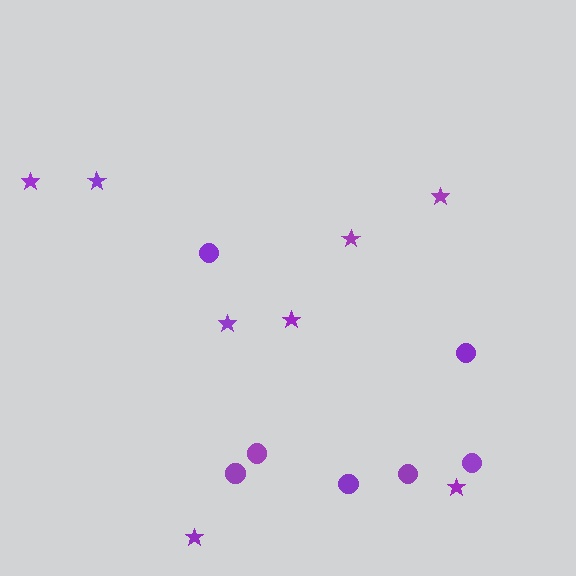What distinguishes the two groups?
There are 2 groups: one group of circles (7) and one group of stars (8).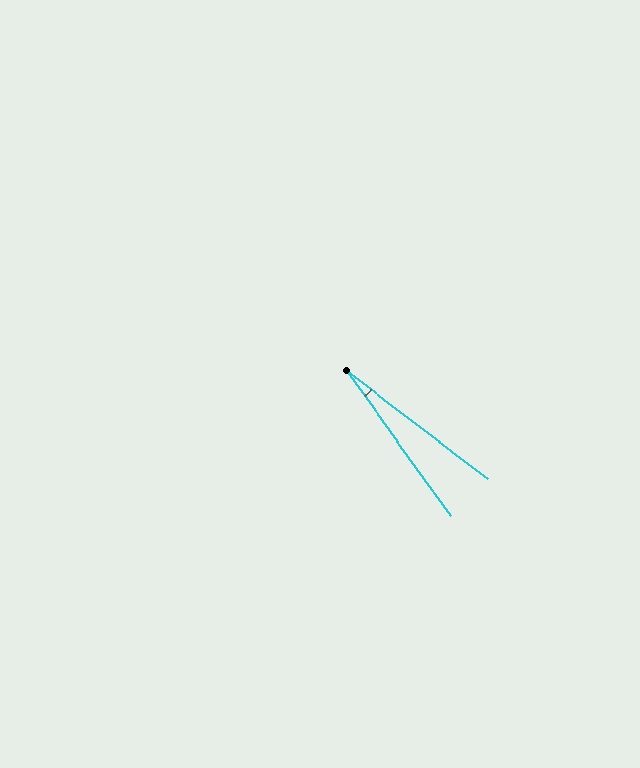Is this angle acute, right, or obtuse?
It is acute.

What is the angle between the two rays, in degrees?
Approximately 17 degrees.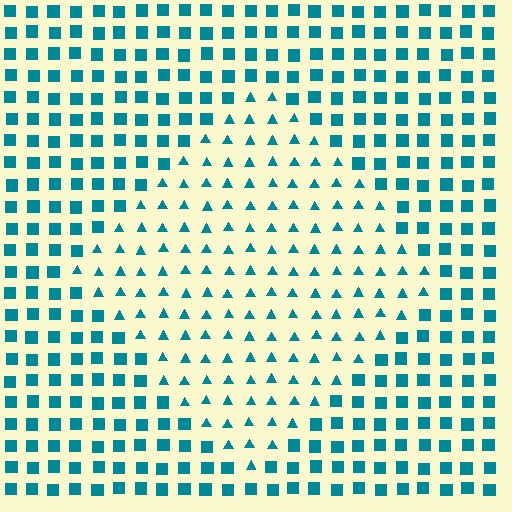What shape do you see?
I see a diamond.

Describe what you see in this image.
The image is filled with small teal elements arranged in a uniform grid. A diamond-shaped region contains triangles, while the surrounding area contains squares. The boundary is defined purely by the change in element shape.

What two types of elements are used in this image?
The image uses triangles inside the diamond region and squares outside it.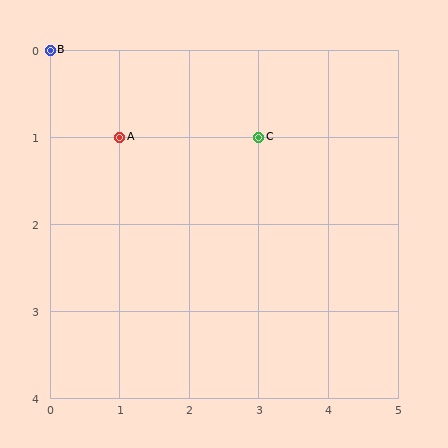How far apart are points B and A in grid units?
Points B and A are 1 column and 1 row apart (about 1.4 grid units diagonally).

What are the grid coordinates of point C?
Point C is at grid coordinates (3, 1).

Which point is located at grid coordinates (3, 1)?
Point C is at (3, 1).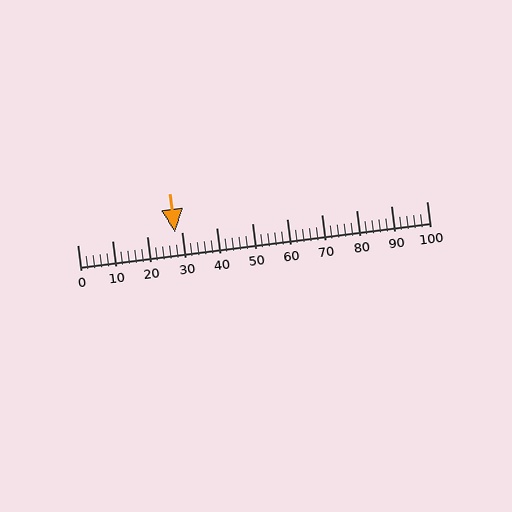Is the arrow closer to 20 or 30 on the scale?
The arrow is closer to 30.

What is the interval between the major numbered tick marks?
The major tick marks are spaced 10 units apart.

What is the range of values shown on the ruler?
The ruler shows values from 0 to 100.